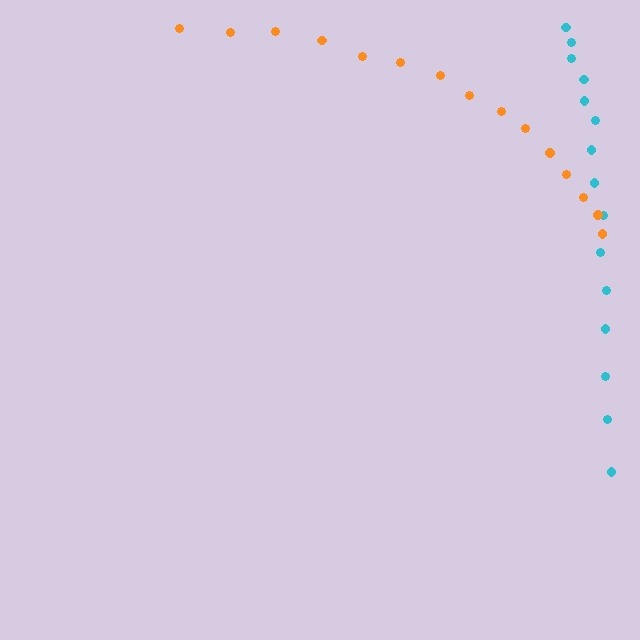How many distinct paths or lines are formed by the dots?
There are 2 distinct paths.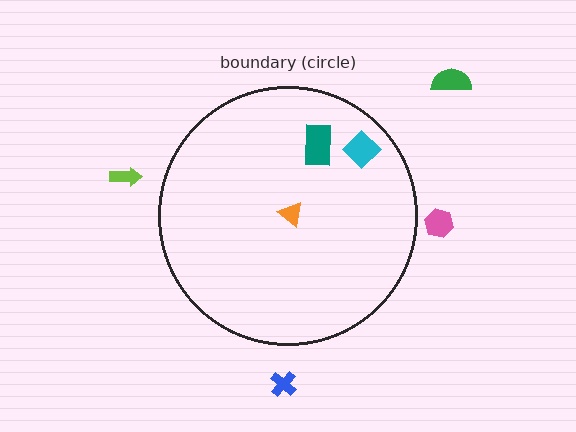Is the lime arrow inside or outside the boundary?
Outside.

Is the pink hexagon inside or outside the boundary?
Outside.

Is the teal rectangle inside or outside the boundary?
Inside.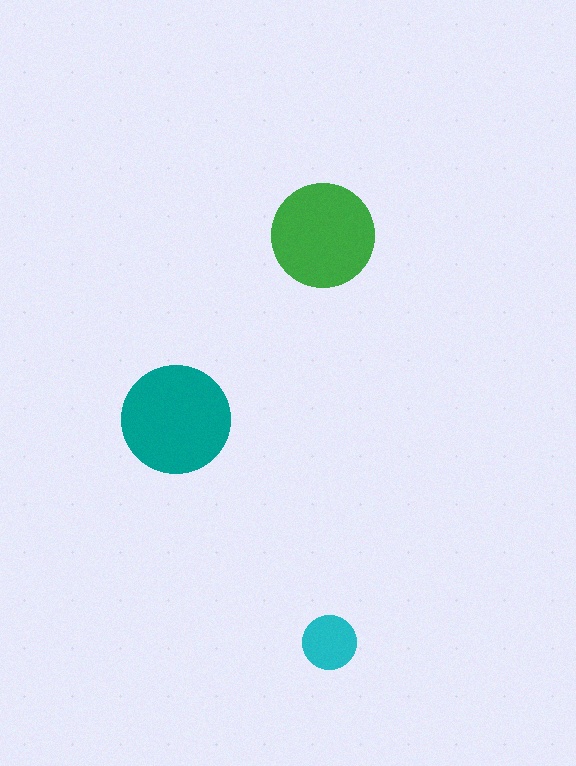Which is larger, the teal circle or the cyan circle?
The teal one.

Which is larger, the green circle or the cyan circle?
The green one.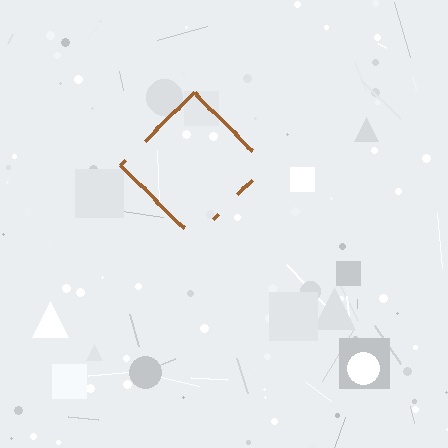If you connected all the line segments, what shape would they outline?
They would outline a diamond.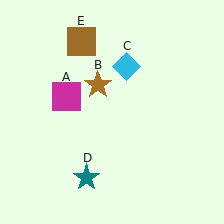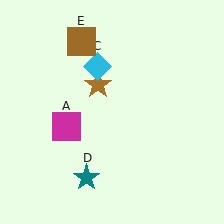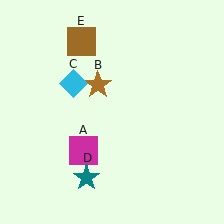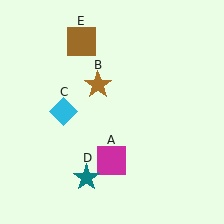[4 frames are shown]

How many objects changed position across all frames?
2 objects changed position: magenta square (object A), cyan diamond (object C).